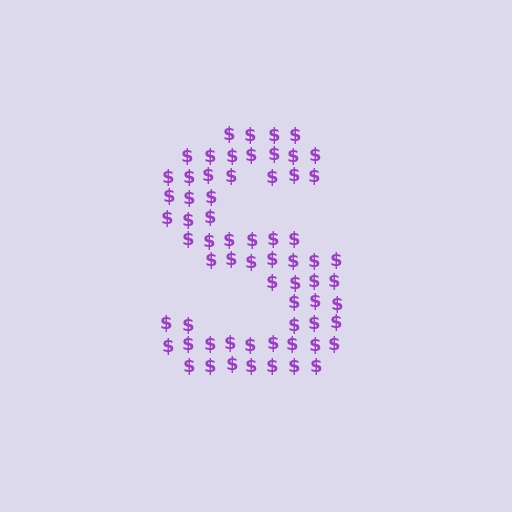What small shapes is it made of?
It is made of small dollar signs.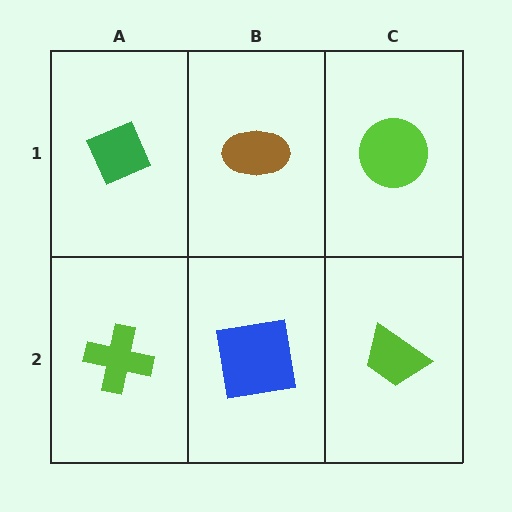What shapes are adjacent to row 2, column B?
A brown ellipse (row 1, column B), a lime cross (row 2, column A), a lime trapezoid (row 2, column C).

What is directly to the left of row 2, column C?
A blue square.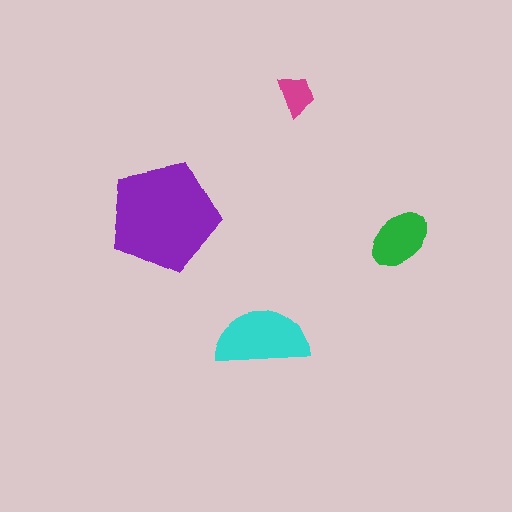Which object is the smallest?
The magenta trapezoid.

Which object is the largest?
The purple pentagon.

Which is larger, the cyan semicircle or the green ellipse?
The cyan semicircle.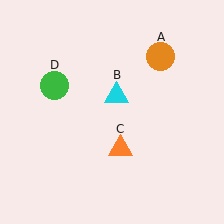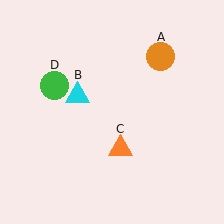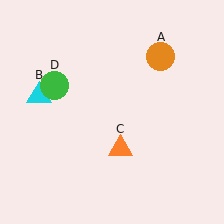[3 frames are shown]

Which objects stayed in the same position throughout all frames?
Orange circle (object A) and orange triangle (object C) and green circle (object D) remained stationary.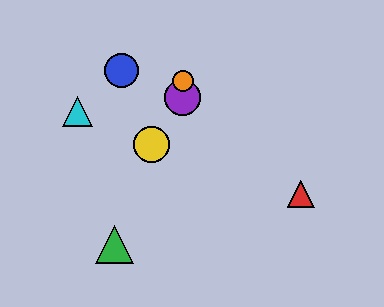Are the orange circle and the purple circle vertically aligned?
Yes, both are at x≈183.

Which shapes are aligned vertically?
The purple circle, the orange circle are aligned vertically.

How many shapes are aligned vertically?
2 shapes (the purple circle, the orange circle) are aligned vertically.